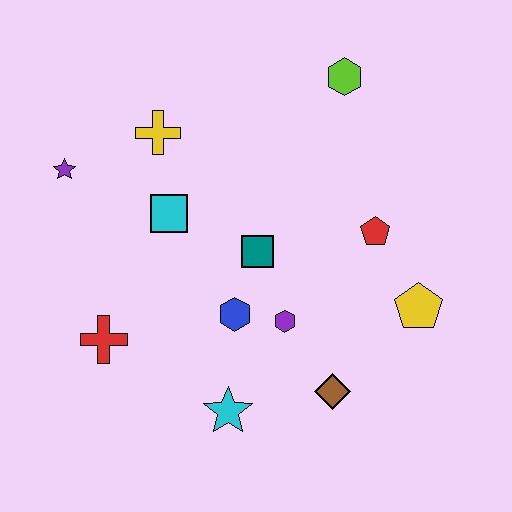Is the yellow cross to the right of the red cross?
Yes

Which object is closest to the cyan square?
The yellow cross is closest to the cyan square.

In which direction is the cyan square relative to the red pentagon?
The cyan square is to the left of the red pentagon.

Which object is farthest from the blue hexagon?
The lime hexagon is farthest from the blue hexagon.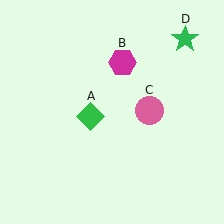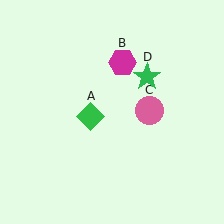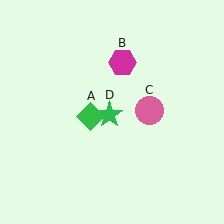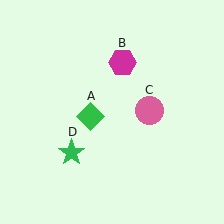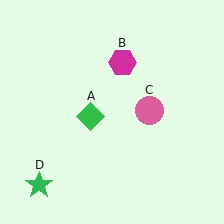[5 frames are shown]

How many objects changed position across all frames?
1 object changed position: green star (object D).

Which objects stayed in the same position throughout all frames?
Green diamond (object A) and magenta hexagon (object B) and pink circle (object C) remained stationary.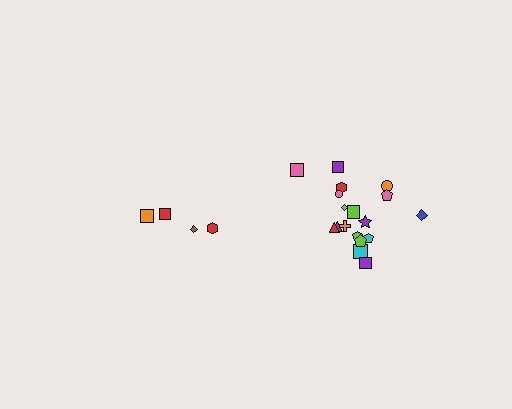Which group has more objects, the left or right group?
The right group.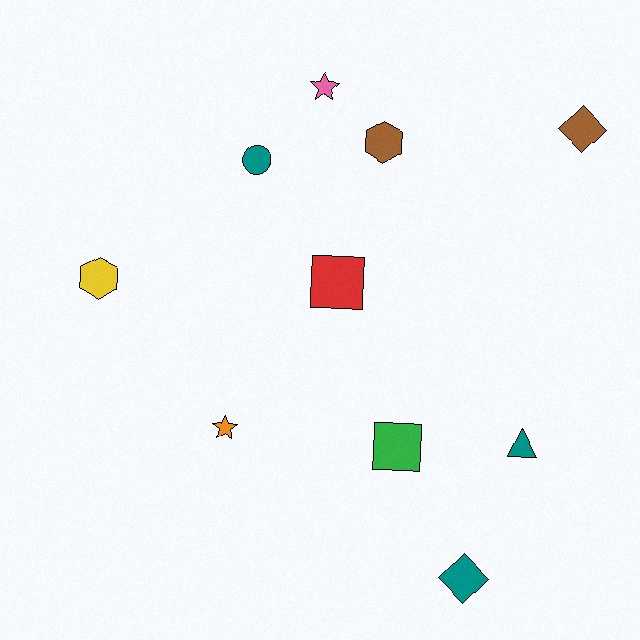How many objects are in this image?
There are 10 objects.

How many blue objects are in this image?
There are no blue objects.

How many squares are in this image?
There are 2 squares.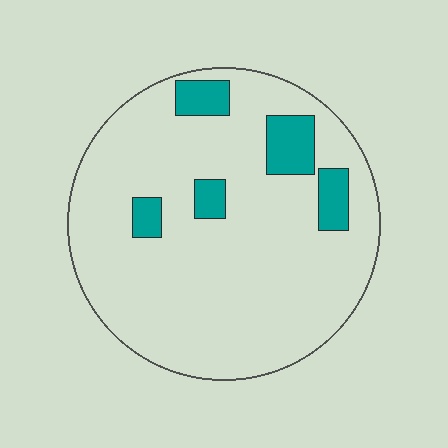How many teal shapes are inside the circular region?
5.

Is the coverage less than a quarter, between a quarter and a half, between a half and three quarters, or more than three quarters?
Less than a quarter.